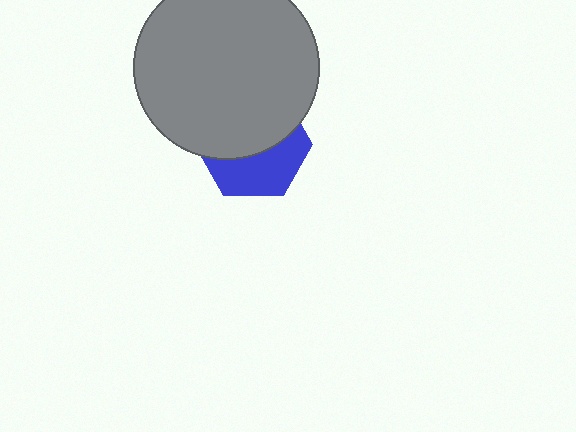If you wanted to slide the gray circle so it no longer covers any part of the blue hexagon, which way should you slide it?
Slide it up — that is the most direct way to separate the two shapes.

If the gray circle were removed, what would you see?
You would see the complete blue hexagon.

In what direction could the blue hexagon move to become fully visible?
The blue hexagon could move down. That would shift it out from behind the gray circle entirely.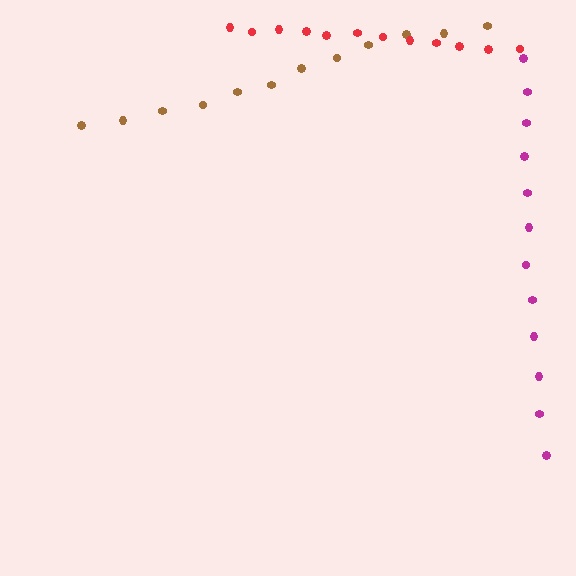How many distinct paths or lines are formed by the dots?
There are 3 distinct paths.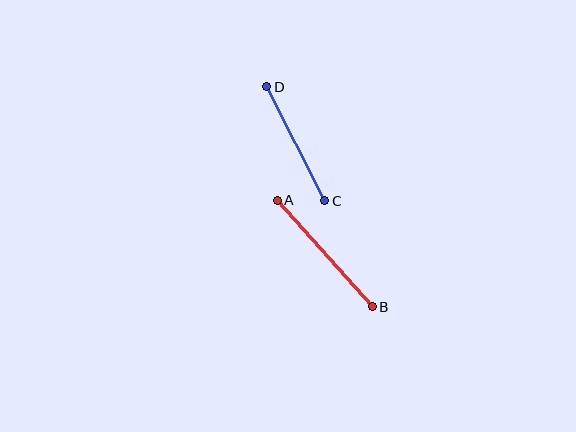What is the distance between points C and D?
The distance is approximately 127 pixels.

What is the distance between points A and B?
The distance is approximately 143 pixels.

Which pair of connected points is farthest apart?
Points A and B are farthest apart.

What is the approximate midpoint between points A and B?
The midpoint is at approximately (325, 254) pixels.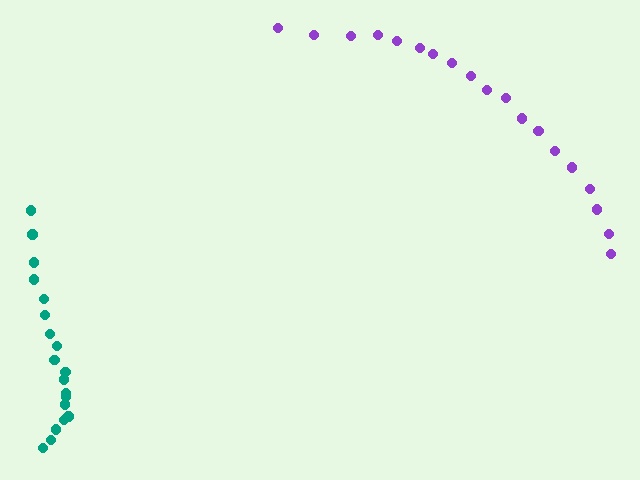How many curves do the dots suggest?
There are 2 distinct paths.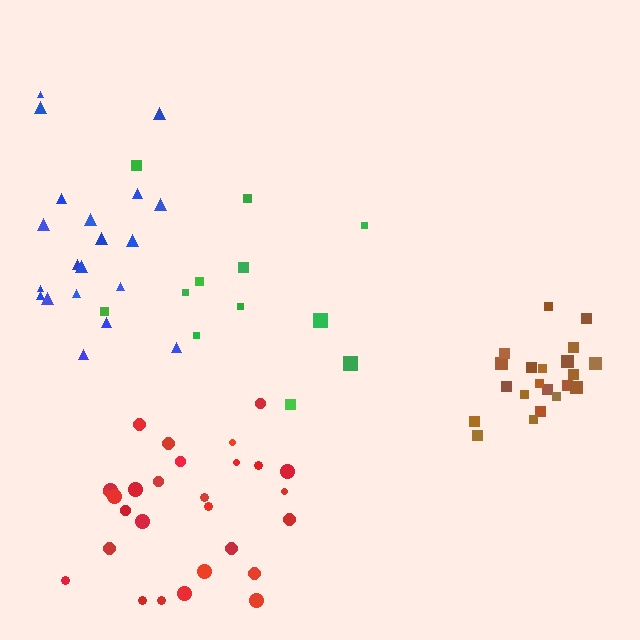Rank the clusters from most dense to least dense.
brown, red, blue, green.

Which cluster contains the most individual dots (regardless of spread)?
Red (28).